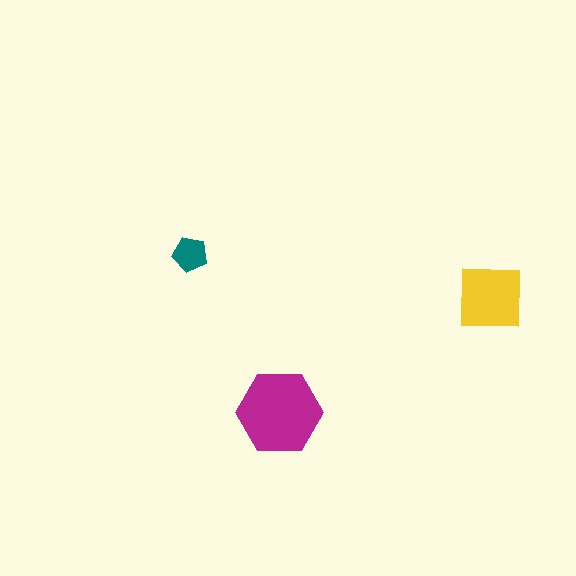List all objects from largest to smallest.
The magenta hexagon, the yellow square, the teal pentagon.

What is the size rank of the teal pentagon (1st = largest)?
3rd.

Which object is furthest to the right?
The yellow square is rightmost.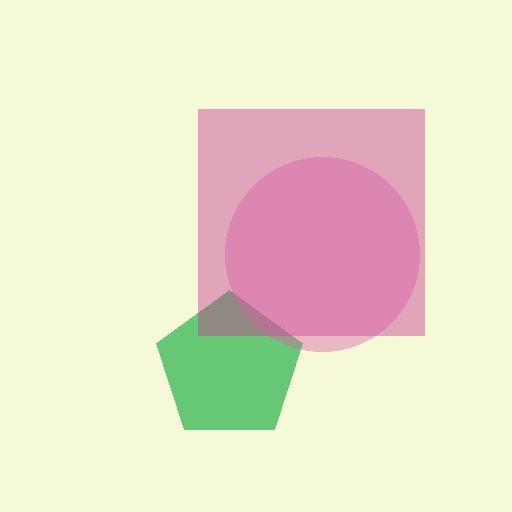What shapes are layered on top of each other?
The layered shapes are: a green pentagon, a magenta square, a pink circle.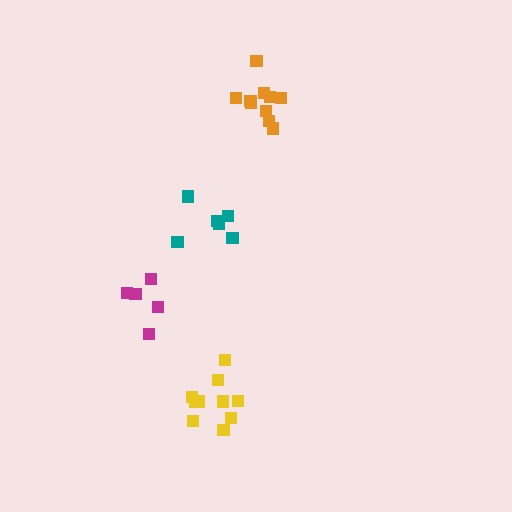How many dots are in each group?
Group 1: 6 dots, Group 2: 10 dots, Group 3: 10 dots, Group 4: 5 dots (31 total).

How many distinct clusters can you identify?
There are 4 distinct clusters.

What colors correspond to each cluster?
The clusters are colored: teal, orange, yellow, magenta.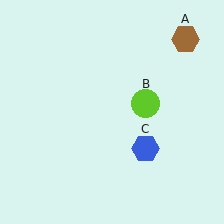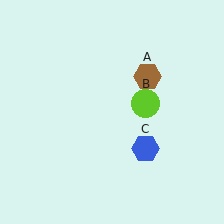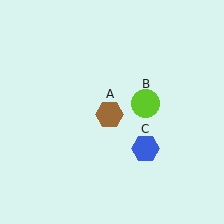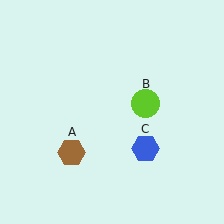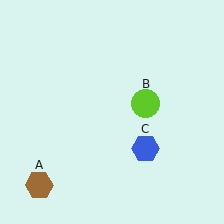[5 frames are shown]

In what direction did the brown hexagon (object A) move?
The brown hexagon (object A) moved down and to the left.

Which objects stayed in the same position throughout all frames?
Lime circle (object B) and blue hexagon (object C) remained stationary.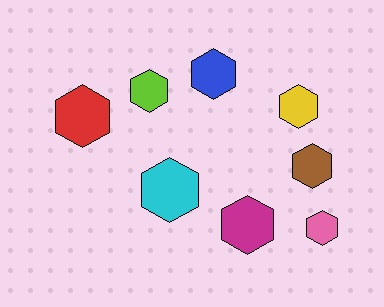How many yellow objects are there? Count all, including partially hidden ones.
There is 1 yellow object.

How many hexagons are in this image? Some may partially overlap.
There are 8 hexagons.